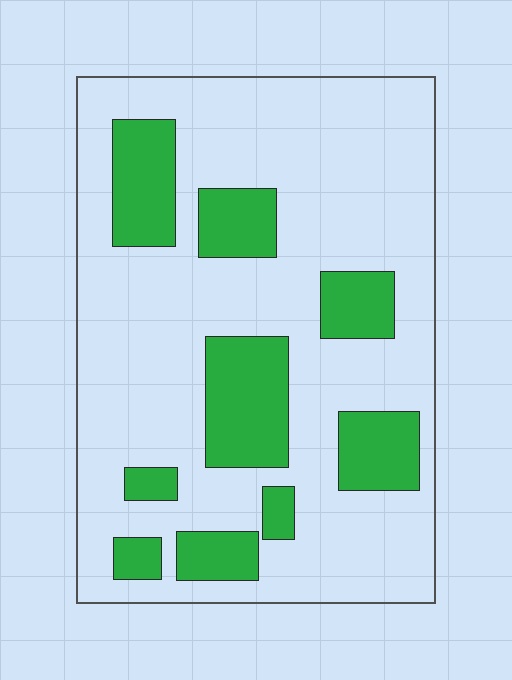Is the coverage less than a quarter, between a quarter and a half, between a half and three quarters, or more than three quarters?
Less than a quarter.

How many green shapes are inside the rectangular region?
9.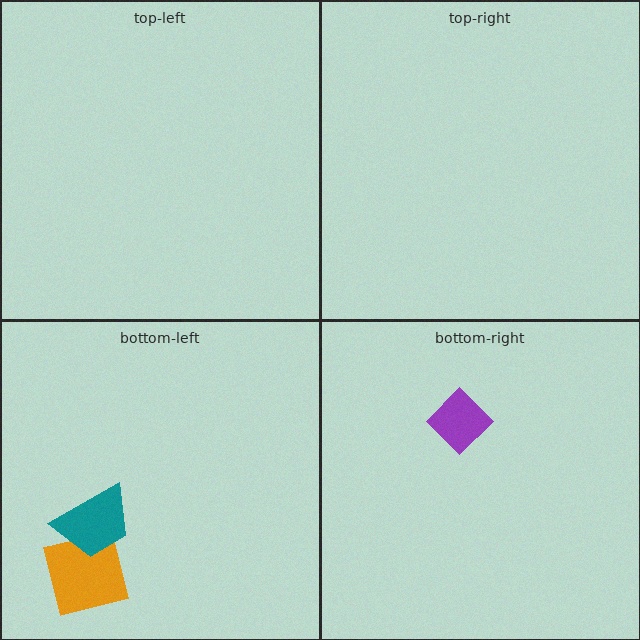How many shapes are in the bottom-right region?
1.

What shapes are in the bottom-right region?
The purple diamond.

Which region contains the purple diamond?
The bottom-right region.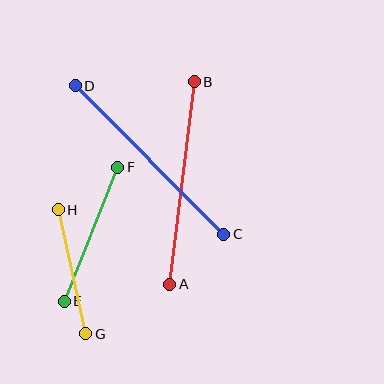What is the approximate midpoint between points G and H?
The midpoint is at approximately (72, 272) pixels.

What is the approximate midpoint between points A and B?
The midpoint is at approximately (182, 183) pixels.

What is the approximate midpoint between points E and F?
The midpoint is at approximately (91, 234) pixels.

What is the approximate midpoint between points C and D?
The midpoint is at approximately (149, 160) pixels.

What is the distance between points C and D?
The distance is approximately 210 pixels.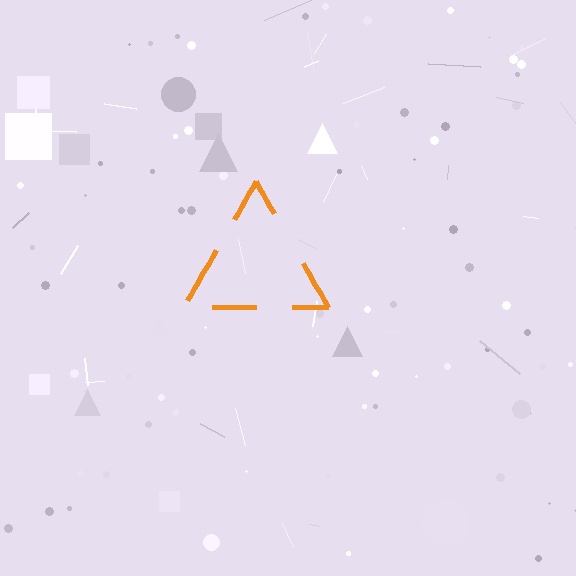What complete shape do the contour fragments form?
The contour fragments form a triangle.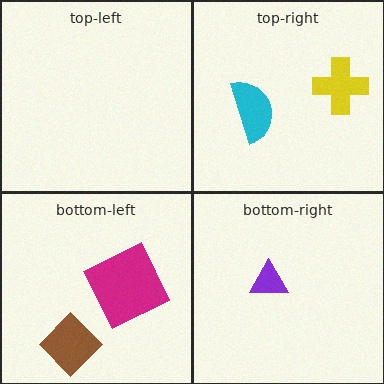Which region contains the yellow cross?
The top-right region.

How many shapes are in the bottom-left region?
2.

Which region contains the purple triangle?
The bottom-right region.